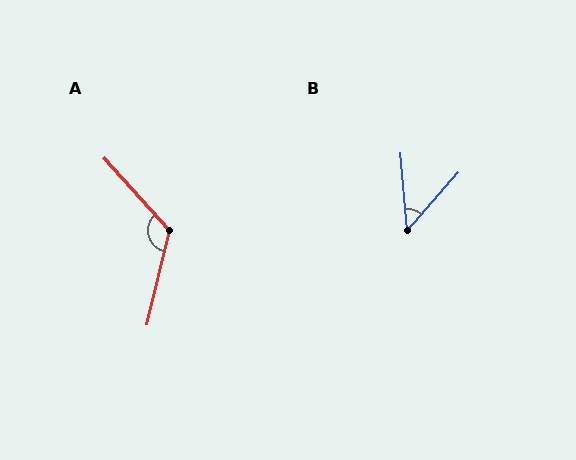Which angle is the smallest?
B, at approximately 46 degrees.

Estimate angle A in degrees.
Approximately 124 degrees.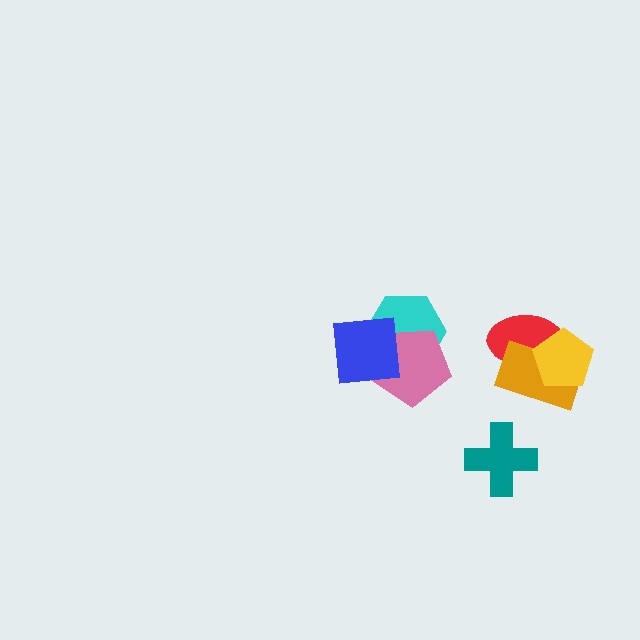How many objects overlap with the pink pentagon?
2 objects overlap with the pink pentagon.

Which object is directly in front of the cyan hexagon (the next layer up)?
The pink pentagon is directly in front of the cyan hexagon.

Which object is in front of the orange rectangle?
The yellow pentagon is in front of the orange rectangle.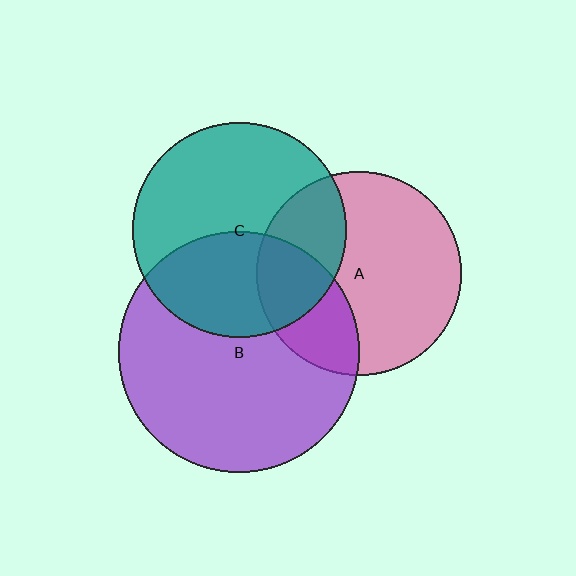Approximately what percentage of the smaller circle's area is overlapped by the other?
Approximately 40%.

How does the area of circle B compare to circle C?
Approximately 1.3 times.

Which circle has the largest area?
Circle B (purple).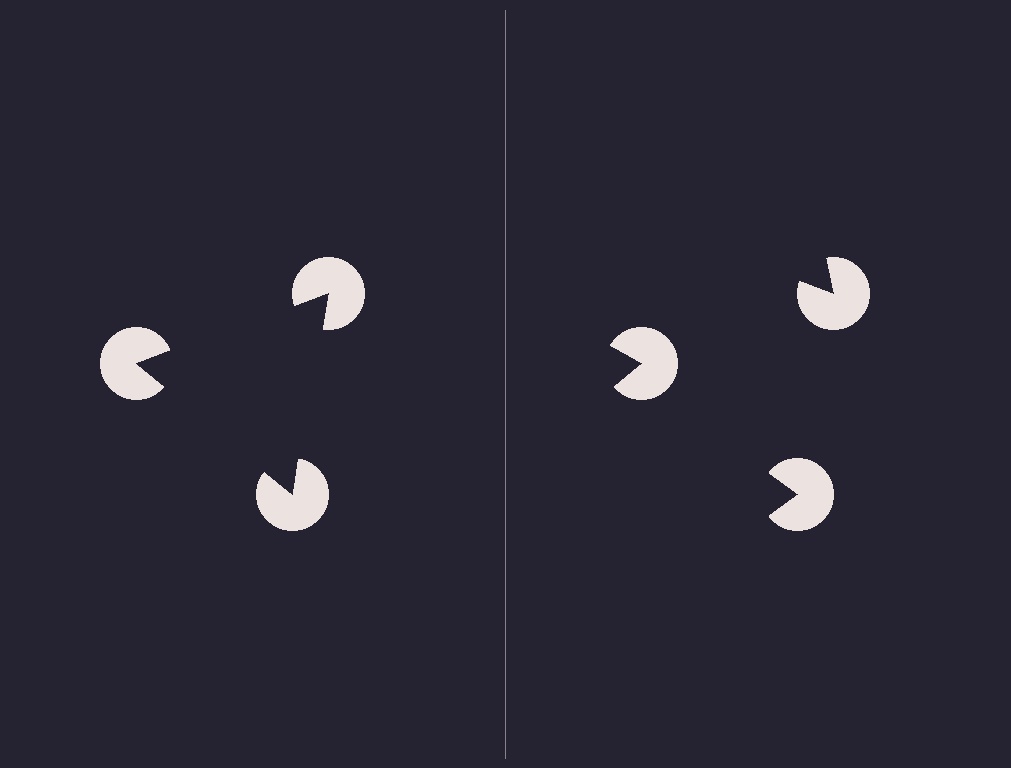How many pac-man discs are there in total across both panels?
6 — 3 on each side.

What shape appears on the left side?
An illusory triangle.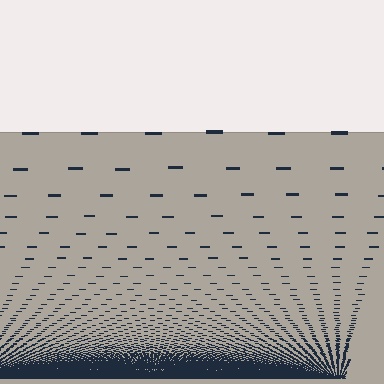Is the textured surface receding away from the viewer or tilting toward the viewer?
The surface appears to tilt toward the viewer. Texture elements get larger and sparser toward the top.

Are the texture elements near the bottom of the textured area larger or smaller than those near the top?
Smaller. The gradient is inverted — elements near the bottom are smaller and denser.